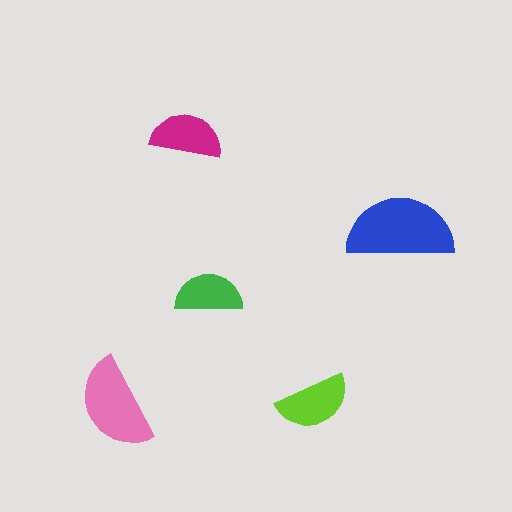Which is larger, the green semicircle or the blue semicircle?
The blue one.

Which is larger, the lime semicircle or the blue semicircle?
The blue one.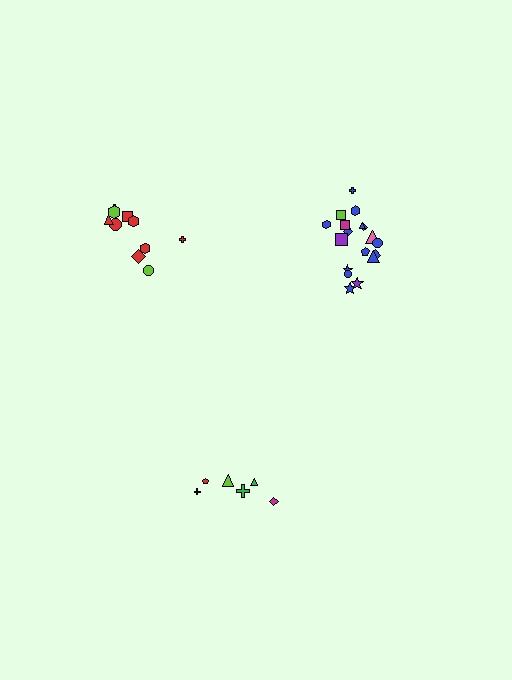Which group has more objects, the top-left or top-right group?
The top-right group.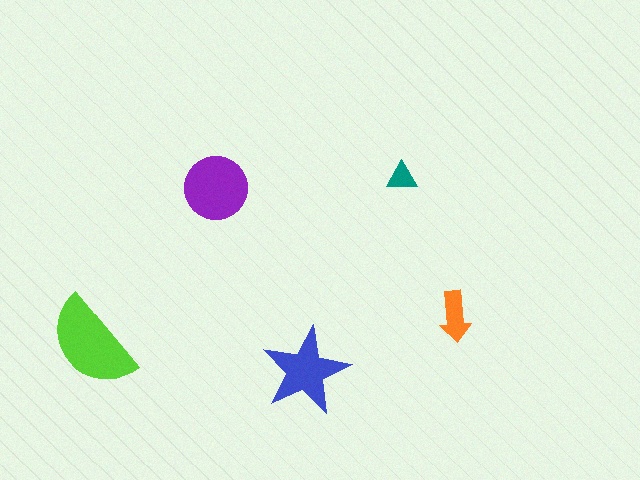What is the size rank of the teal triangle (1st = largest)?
5th.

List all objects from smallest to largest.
The teal triangle, the orange arrow, the blue star, the purple circle, the lime semicircle.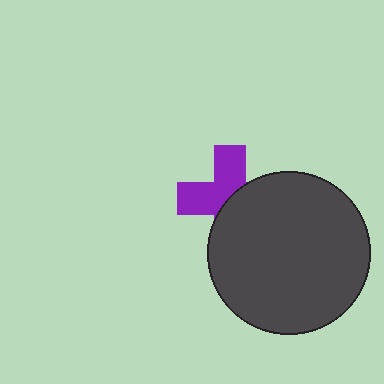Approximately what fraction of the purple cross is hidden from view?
Roughly 51% of the purple cross is hidden behind the dark gray circle.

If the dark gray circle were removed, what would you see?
You would see the complete purple cross.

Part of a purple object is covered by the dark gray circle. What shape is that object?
It is a cross.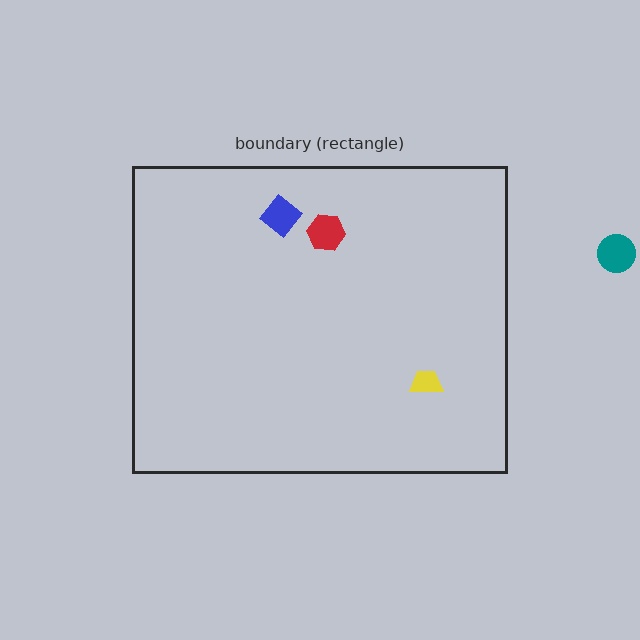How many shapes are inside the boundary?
3 inside, 1 outside.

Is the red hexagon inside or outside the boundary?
Inside.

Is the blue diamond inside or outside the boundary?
Inside.